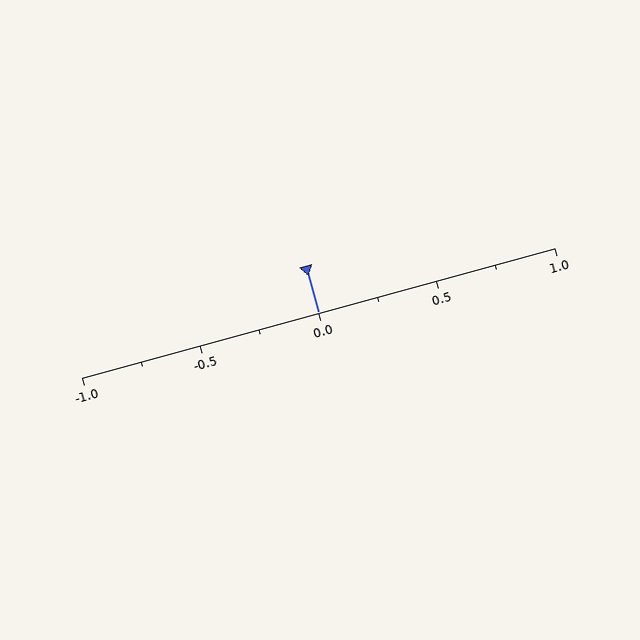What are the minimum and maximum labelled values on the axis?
The axis runs from -1.0 to 1.0.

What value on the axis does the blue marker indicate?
The marker indicates approximately 0.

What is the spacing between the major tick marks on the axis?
The major ticks are spaced 0.5 apart.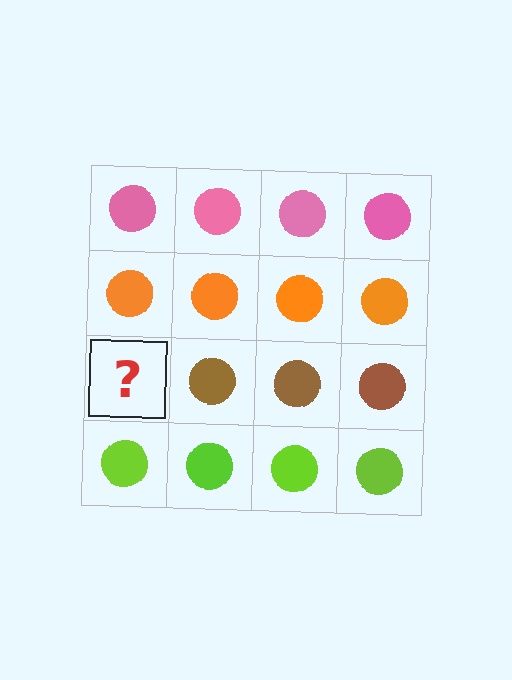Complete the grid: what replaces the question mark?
The question mark should be replaced with a brown circle.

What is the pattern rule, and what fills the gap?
The rule is that each row has a consistent color. The gap should be filled with a brown circle.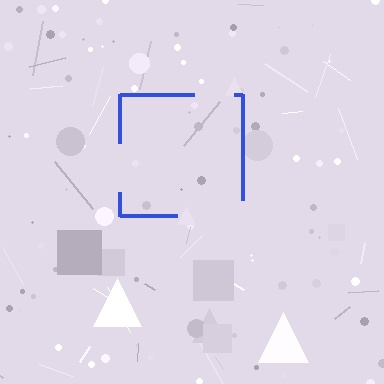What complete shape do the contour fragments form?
The contour fragments form a square.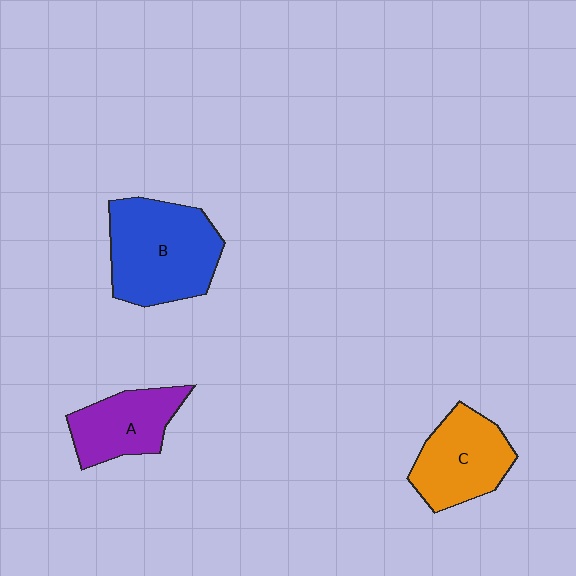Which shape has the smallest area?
Shape A (purple).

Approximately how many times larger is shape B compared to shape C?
Approximately 1.4 times.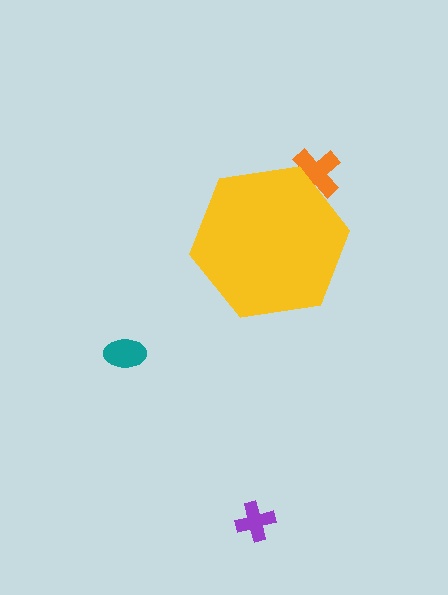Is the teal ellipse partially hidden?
No, the teal ellipse is fully visible.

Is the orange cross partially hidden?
Yes, the orange cross is partially hidden behind the yellow hexagon.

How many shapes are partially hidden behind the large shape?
1 shape is partially hidden.